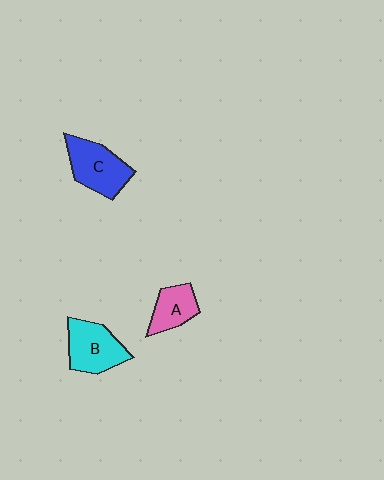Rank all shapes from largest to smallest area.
From largest to smallest: C (blue), B (cyan), A (pink).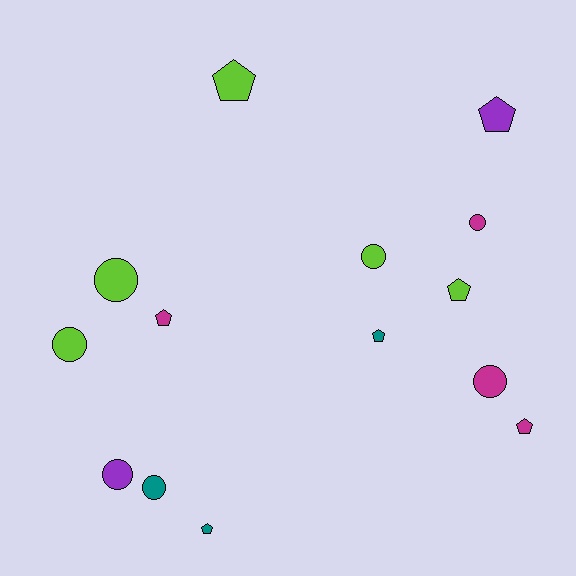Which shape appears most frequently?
Pentagon, with 7 objects.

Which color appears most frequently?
Lime, with 5 objects.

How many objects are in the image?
There are 14 objects.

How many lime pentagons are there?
There are 2 lime pentagons.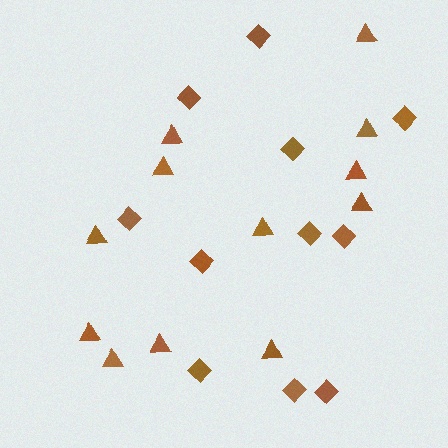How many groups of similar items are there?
There are 2 groups: one group of diamonds (11) and one group of triangles (12).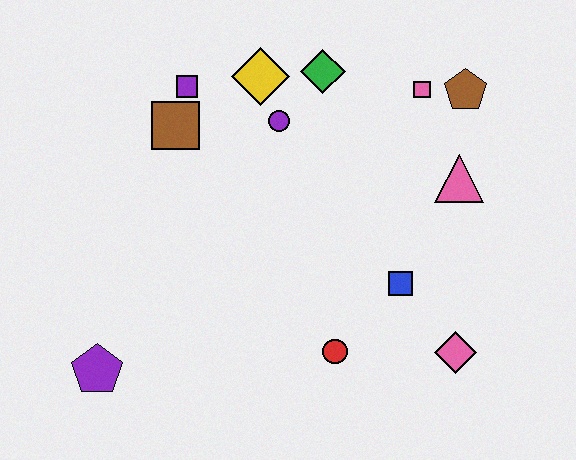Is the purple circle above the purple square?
No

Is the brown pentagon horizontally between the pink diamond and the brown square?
No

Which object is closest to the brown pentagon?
The pink square is closest to the brown pentagon.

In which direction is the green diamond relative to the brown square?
The green diamond is to the right of the brown square.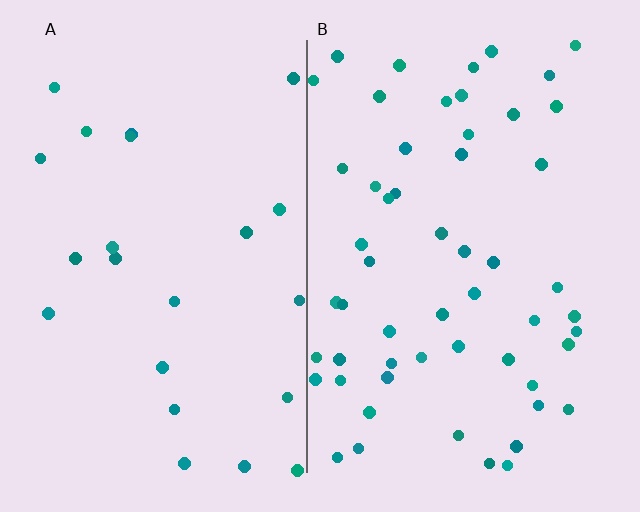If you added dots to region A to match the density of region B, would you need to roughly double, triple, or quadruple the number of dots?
Approximately double.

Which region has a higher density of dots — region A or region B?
B (the right).